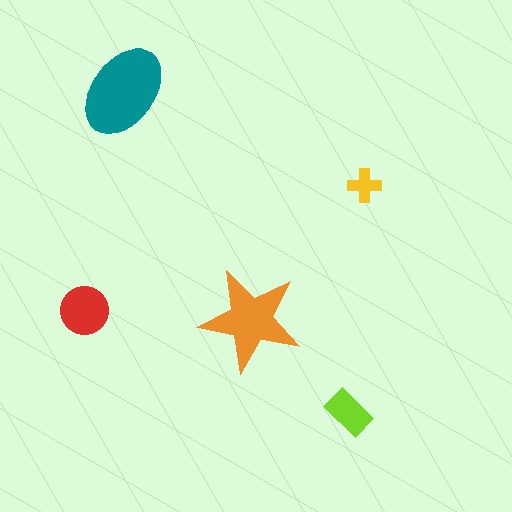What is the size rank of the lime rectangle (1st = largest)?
4th.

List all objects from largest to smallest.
The teal ellipse, the orange star, the red circle, the lime rectangle, the yellow cross.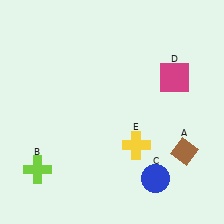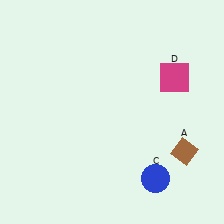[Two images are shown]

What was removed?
The yellow cross (E), the lime cross (B) were removed in Image 2.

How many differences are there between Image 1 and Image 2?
There are 2 differences between the two images.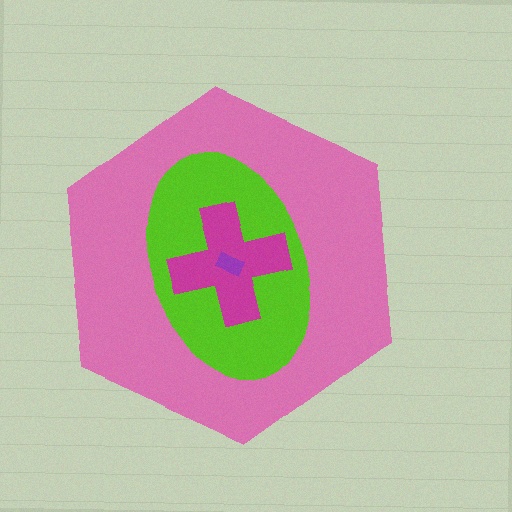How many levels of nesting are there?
4.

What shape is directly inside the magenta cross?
The purple rectangle.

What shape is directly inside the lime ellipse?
The magenta cross.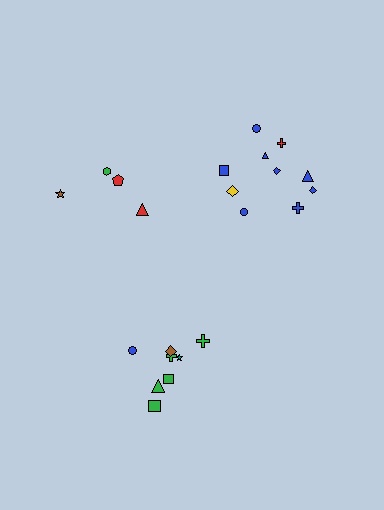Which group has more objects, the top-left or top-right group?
The top-right group.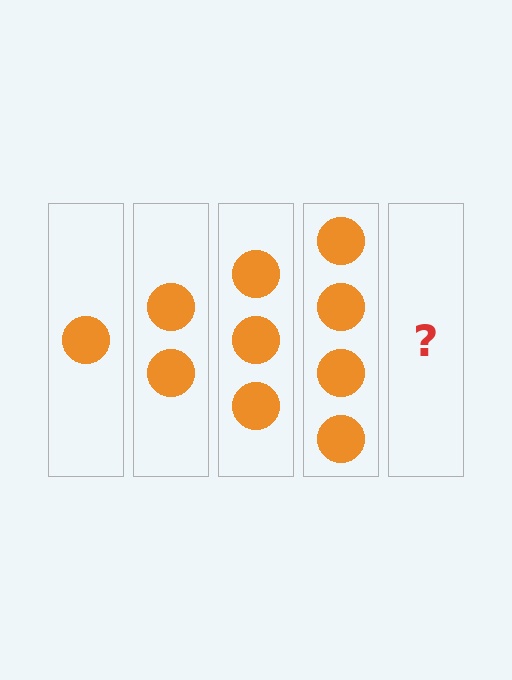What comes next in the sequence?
The next element should be 5 circles.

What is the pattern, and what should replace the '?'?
The pattern is that each step adds one more circle. The '?' should be 5 circles.